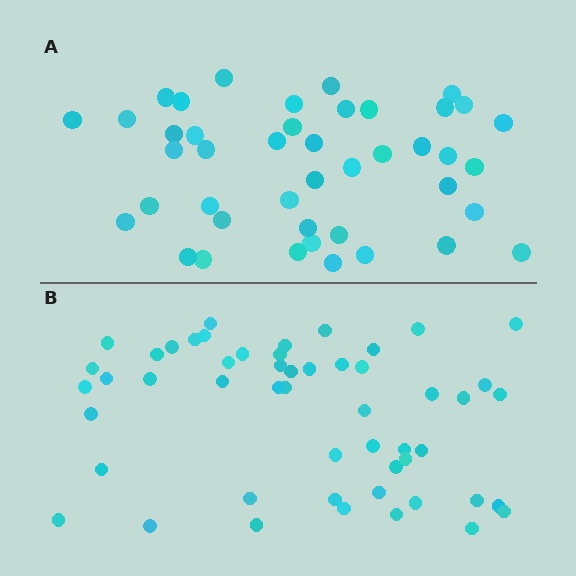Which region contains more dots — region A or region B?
Region B (the bottom region) has more dots.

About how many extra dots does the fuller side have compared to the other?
Region B has roughly 8 or so more dots than region A.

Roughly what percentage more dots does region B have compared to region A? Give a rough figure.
About 20% more.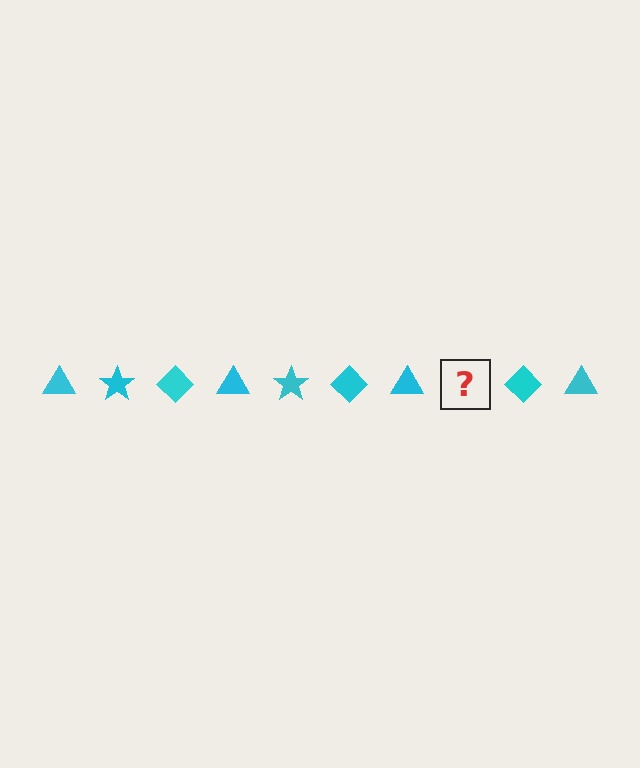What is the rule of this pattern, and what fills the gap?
The rule is that the pattern cycles through triangle, star, diamond shapes in cyan. The gap should be filled with a cyan star.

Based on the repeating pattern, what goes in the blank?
The blank should be a cyan star.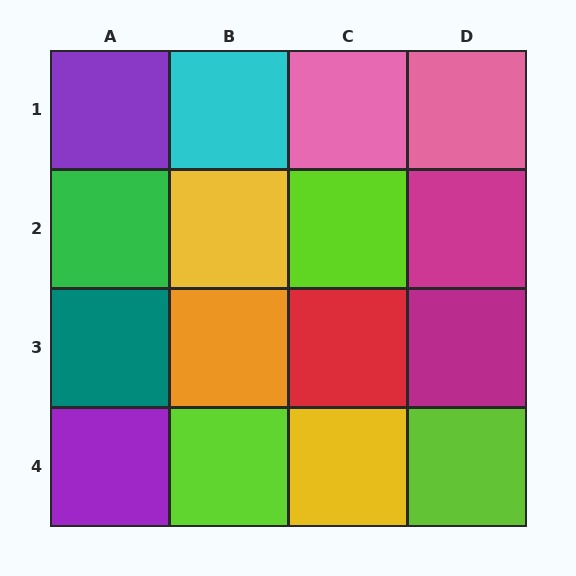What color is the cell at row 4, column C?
Yellow.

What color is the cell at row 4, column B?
Lime.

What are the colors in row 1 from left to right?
Purple, cyan, pink, pink.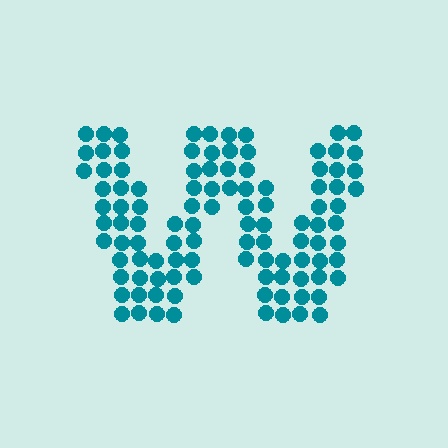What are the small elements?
The small elements are circles.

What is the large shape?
The large shape is the letter W.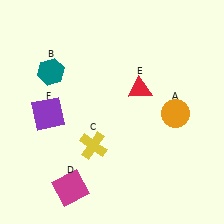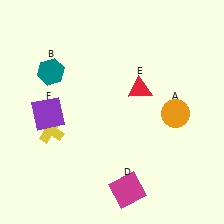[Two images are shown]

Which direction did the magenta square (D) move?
The magenta square (D) moved right.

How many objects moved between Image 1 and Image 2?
2 objects moved between the two images.